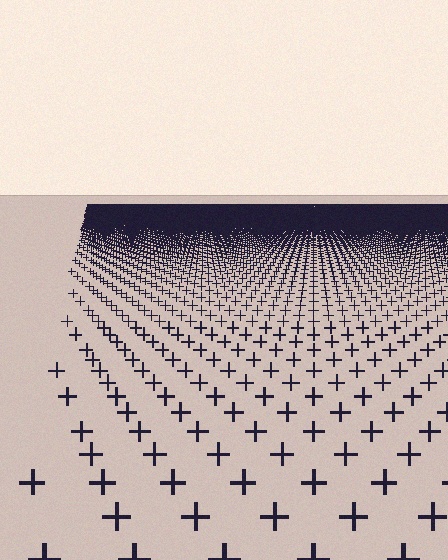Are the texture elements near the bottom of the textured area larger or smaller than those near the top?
Larger. Near the bottom, elements are closer to the viewer and appear at a bigger on-screen size.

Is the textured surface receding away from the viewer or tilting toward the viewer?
The surface is receding away from the viewer. Texture elements get smaller and denser toward the top.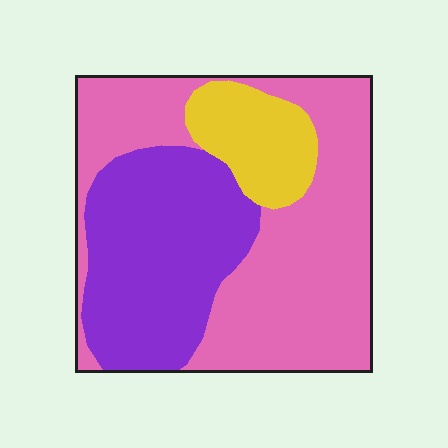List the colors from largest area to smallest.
From largest to smallest: pink, purple, yellow.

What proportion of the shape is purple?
Purple covers 35% of the shape.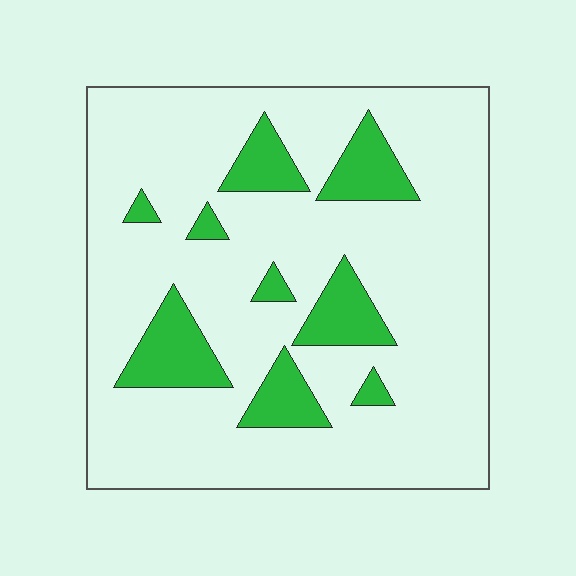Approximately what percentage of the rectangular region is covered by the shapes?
Approximately 15%.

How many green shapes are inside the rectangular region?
9.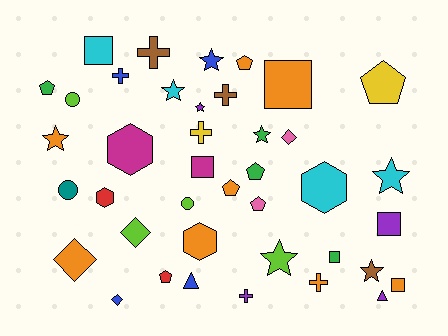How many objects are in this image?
There are 40 objects.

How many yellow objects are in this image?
There are 2 yellow objects.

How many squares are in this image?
There are 6 squares.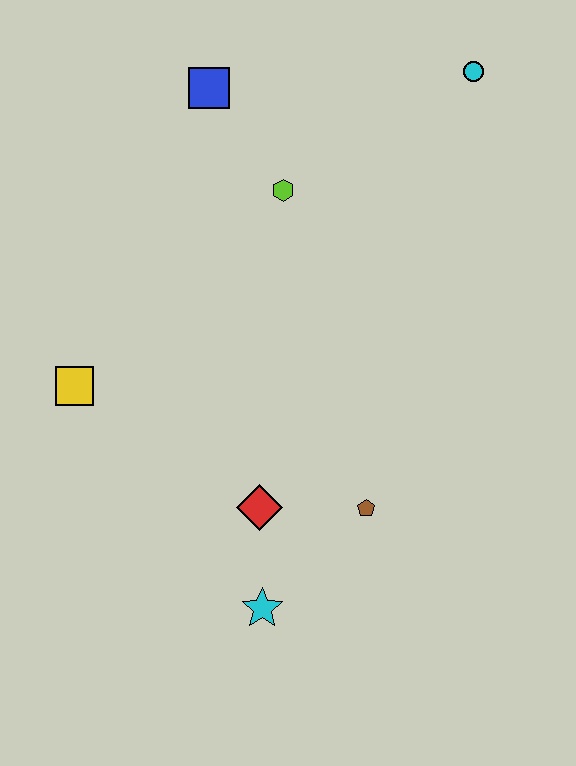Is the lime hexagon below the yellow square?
No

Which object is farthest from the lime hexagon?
The cyan star is farthest from the lime hexagon.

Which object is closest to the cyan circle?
The lime hexagon is closest to the cyan circle.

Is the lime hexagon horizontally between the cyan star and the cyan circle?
Yes